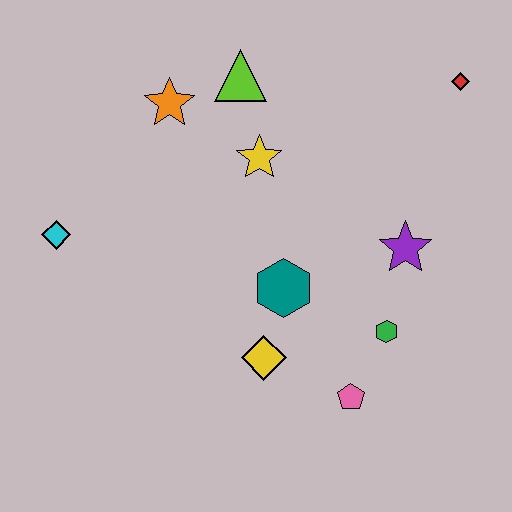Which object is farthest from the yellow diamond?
The red diamond is farthest from the yellow diamond.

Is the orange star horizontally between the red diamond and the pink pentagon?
No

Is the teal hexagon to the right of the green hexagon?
No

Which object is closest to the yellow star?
The lime triangle is closest to the yellow star.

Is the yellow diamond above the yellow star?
No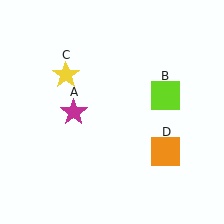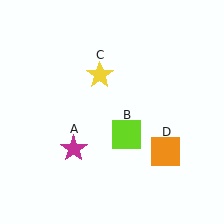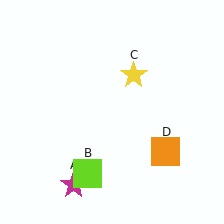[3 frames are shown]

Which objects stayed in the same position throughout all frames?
Orange square (object D) remained stationary.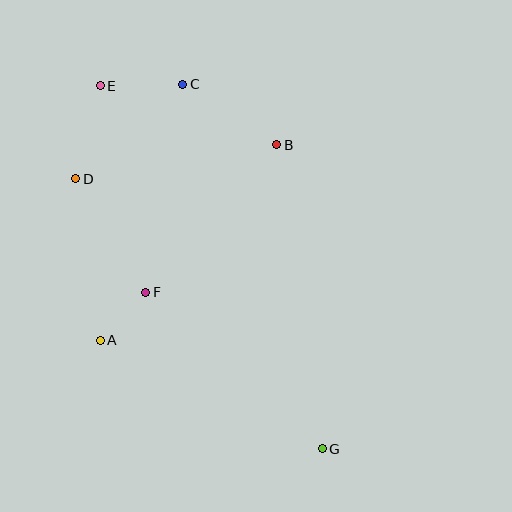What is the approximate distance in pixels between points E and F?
The distance between E and F is approximately 211 pixels.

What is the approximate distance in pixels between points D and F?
The distance between D and F is approximately 133 pixels.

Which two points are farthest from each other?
Points E and G are farthest from each other.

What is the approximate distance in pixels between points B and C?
The distance between B and C is approximately 112 pixels.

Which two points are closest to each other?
Points A and F are closest to each other.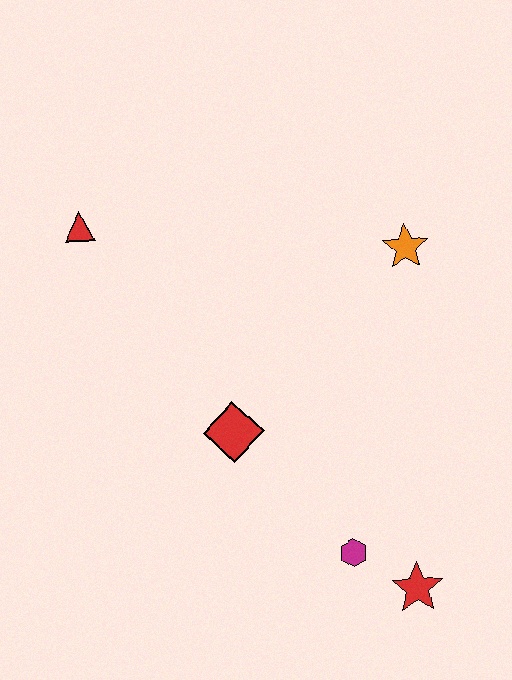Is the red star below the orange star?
Yes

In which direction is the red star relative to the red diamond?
The red star is to the right of the red diamond.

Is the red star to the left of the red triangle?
No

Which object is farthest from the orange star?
The red star is farthest from the orange star.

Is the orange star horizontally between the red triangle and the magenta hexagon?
No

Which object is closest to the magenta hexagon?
The red star is closest to the magenta hexagon.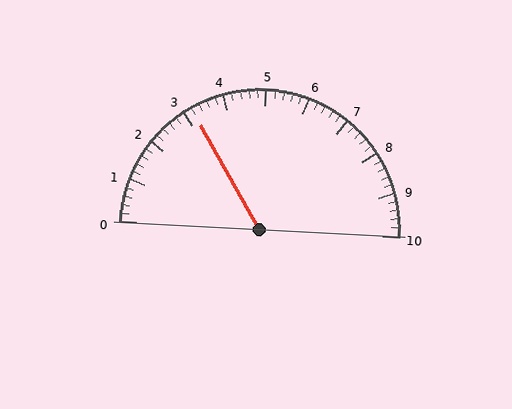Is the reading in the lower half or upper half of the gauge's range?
The reading is in the lower half of the range (0 to 10).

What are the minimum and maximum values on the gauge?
The gauge ranges from 0 to 10.